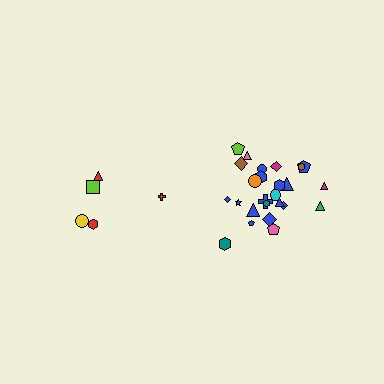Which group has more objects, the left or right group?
The right group.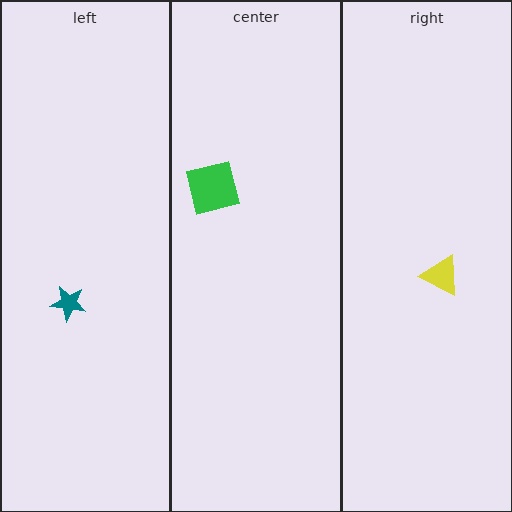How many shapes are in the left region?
1.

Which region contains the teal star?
The left region.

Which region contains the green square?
The center region.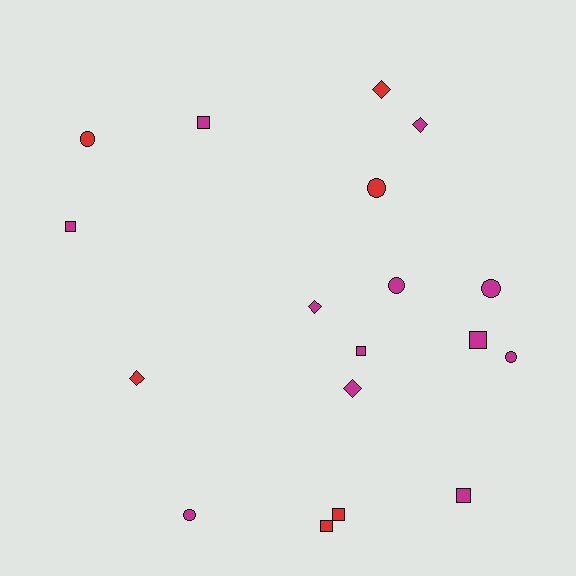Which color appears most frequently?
Magenta, with 12 objects.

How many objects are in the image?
There are 18 objects.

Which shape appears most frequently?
Square, with 7 objects.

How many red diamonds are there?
There are 2 red diamonds.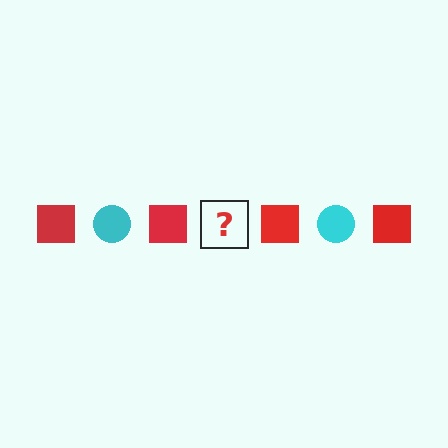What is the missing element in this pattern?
The missing element is a cyan circle.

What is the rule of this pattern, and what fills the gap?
The rule is that the pattern alternates between red square and cyan circle. The gap should be filled with a cyan circle.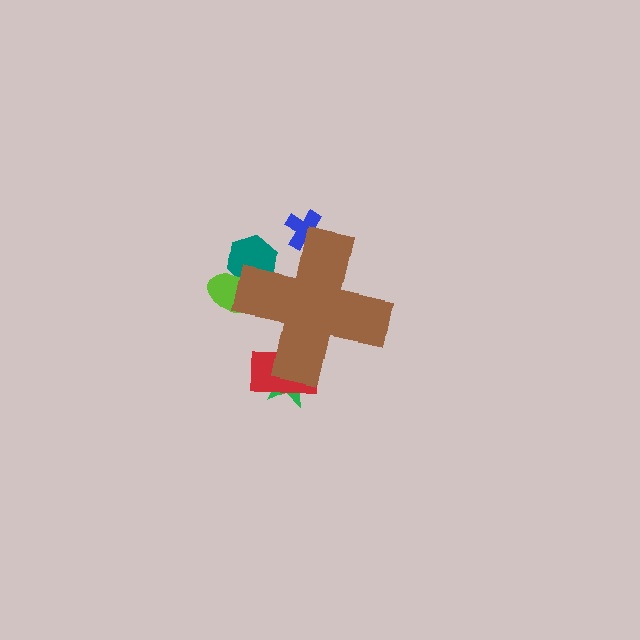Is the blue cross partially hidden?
Yes, the blue cross is partially hidden behind the brown cross.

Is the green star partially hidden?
Yes, the green star is partially hidden behind the brown cross.